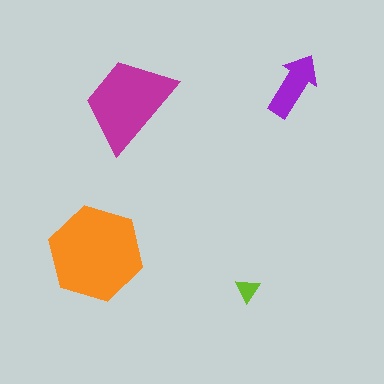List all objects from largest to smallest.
The orange hexagon, the magenta trapezoid, the purple arrow, the lime triangle.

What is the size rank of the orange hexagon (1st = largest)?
1st.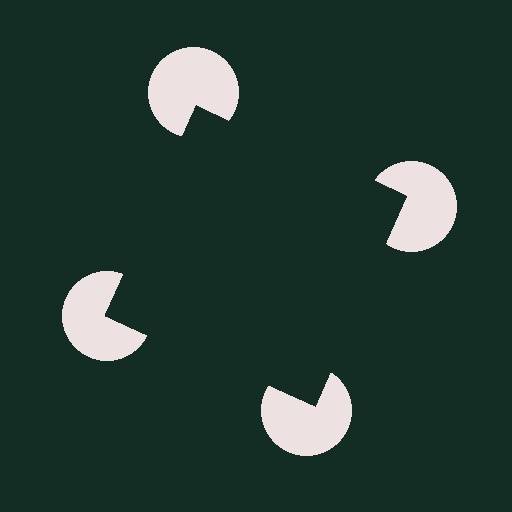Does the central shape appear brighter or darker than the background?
It typically appears slightly darker than the background, even though no actual brightness change is drawn.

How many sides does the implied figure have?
4 sides.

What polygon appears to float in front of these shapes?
An illusory square — its edges are inferred from the aligned wedge cuts in the pac-man discs, not physically drawn.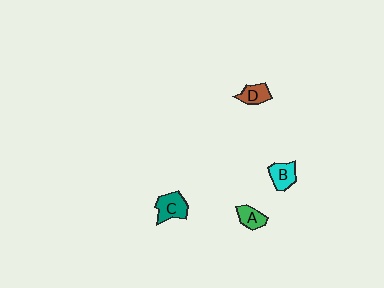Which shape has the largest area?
Shape C (teal).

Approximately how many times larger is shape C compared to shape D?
Approximately 1.4 times.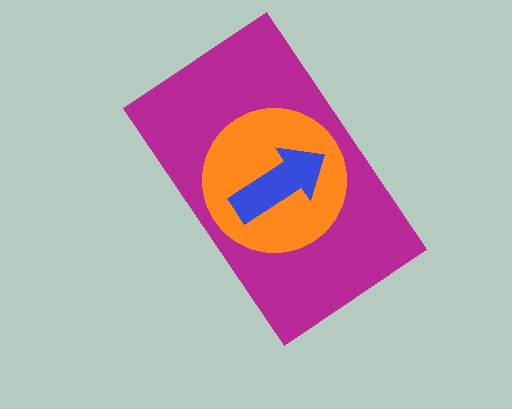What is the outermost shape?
The magenta rectangle.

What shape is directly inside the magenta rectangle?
The orange circle.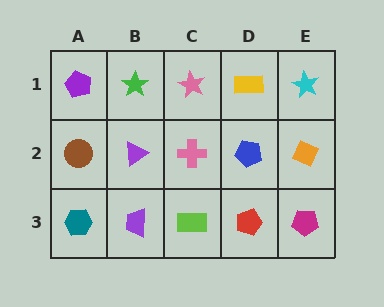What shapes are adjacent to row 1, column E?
An orange diamond (row 2, column E), a yellow rectangle (row 1, column D).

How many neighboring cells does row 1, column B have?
3.